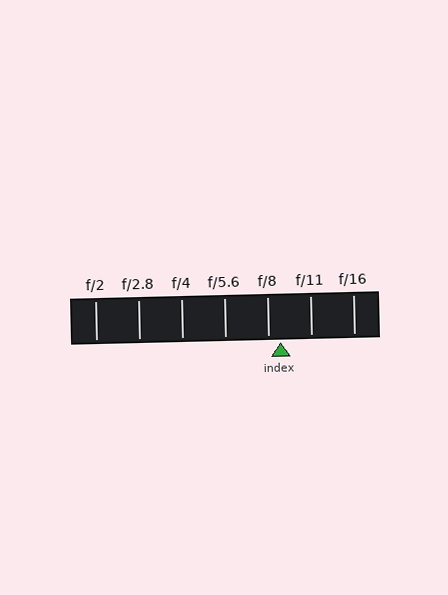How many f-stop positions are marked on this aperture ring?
There are 7 f-stop positions marked.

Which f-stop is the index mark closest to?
The index mark is closest to f/8.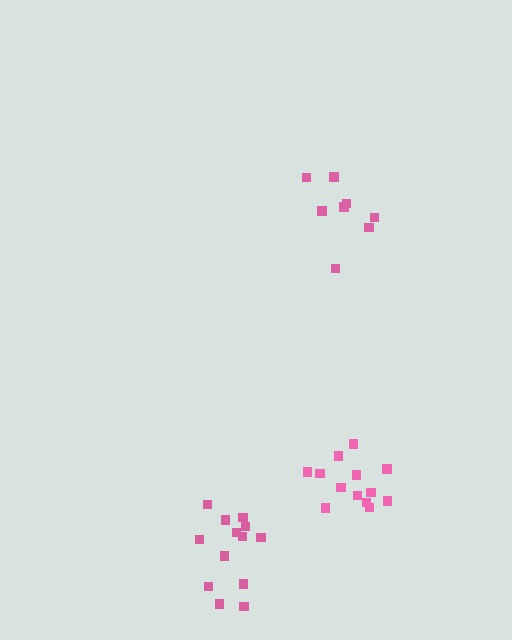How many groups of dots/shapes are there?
There are 3 groups.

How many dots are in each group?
Group 1: 13 dots, Group 2: 8 dots, Group 3: 13 dots (34 total).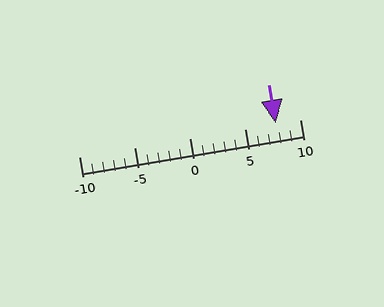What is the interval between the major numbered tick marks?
The major tick marks are spaced 5 units apart.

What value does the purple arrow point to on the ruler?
The purple arrow points to approximately 8.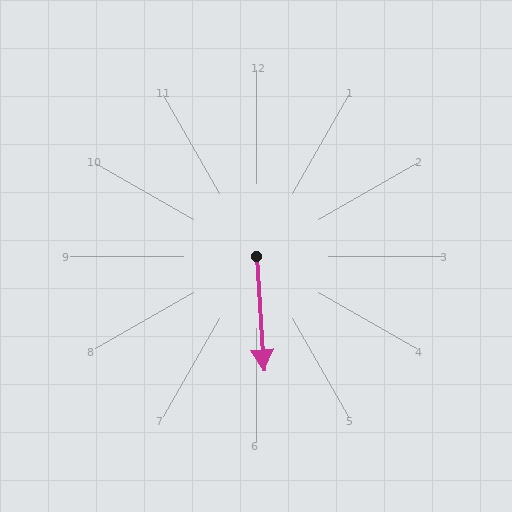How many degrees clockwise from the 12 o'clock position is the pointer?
Approximately 176 degrees.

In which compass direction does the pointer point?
South.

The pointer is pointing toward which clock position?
Roughly 6 o'clock.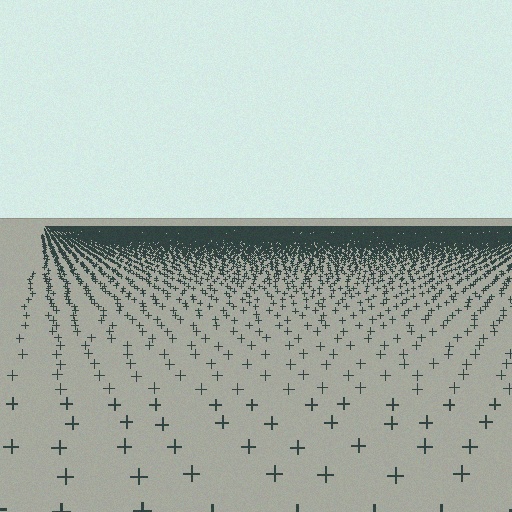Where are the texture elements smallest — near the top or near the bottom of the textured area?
Near the top.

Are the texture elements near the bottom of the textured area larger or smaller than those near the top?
Larger. Near the bottom, elements are closer to the viewer and appear at a bigger on-screen size.